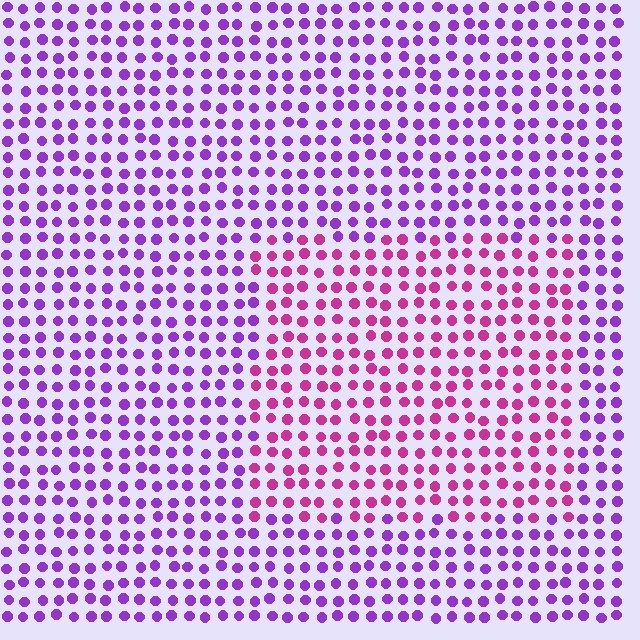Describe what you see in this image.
The image is filled with small purple elements in a uniform arrangement. A rectangle-shaped region is visible where the elements are tinted to a slightly different hue, forming a subtle color boundary.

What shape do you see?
I see a rectangle.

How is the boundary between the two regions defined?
The boundary is defined purely by a slight shift in hue (about 42 degrees). Spacing, size, and orientation are identical on both sides.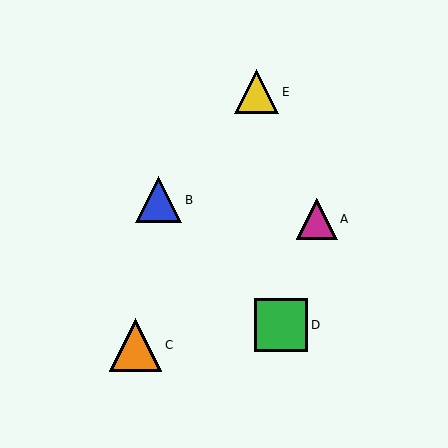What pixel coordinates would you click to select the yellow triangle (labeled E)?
Click at (257, 92) to select the yellow triangle E.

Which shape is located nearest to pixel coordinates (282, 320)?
The green square (labeled D) at (281, 325) is nearest to that location.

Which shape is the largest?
The green square (labeled D) is the largest.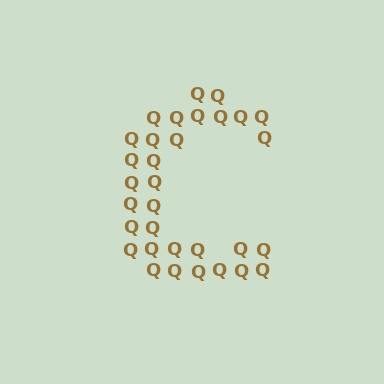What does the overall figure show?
The overall figure shows the letter C.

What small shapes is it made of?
It is made of small letter Q's.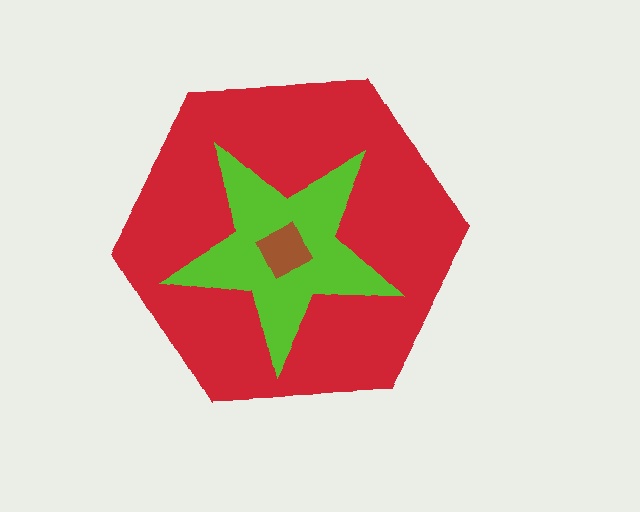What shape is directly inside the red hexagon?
The lime star.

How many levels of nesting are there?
3.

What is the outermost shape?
The red hexagon.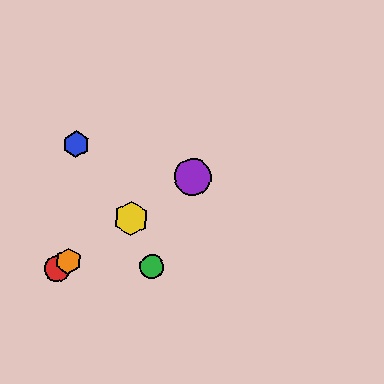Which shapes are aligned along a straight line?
The red circle, the yellow hexagon, the purple circle, the orange hexagon are aligned along a straight line.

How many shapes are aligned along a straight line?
4 shapes (the red circle, the yellow hexagon, the purple circle, the orange hexagon) are aligned along a straight line.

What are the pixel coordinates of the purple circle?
The purple circle is at (193, 177).